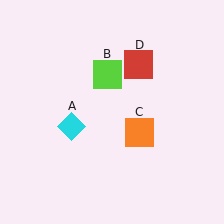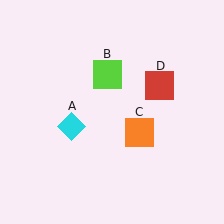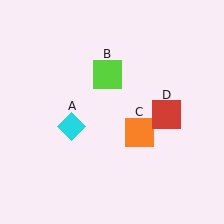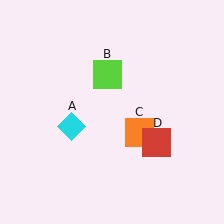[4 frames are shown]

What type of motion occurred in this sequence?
The red square (object D) rotated clockwise around the center of the scene.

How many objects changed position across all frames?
1 object changed position: red square (object D).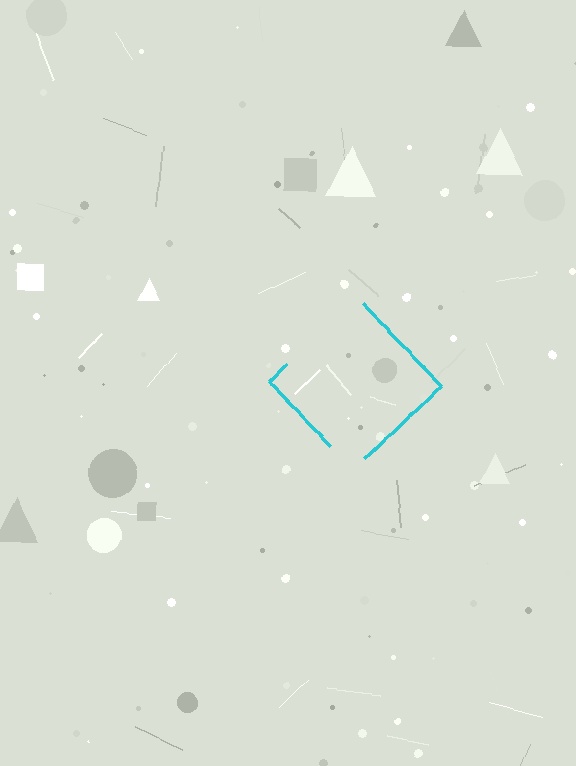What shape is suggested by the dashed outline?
The dashed outline suggests a diamond.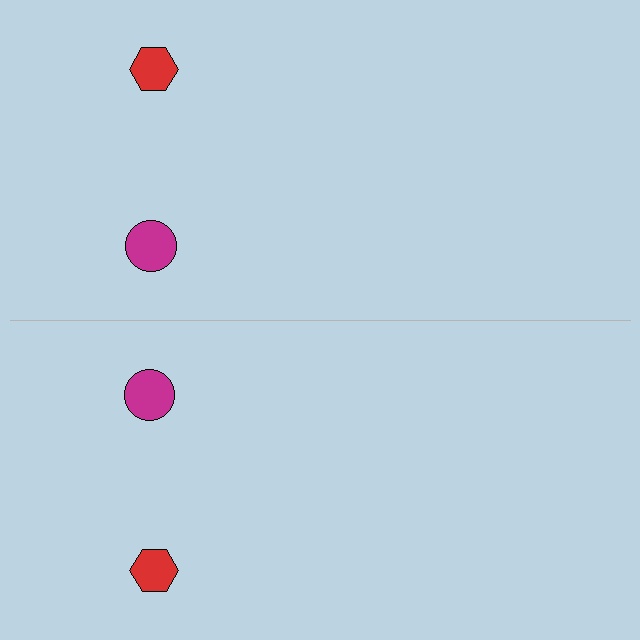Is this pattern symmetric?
Yes, this pattern has bilateral (reflection) symmetry.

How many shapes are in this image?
There are 4 shapes in this image.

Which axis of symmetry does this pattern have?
The pattern has a horizontal axis of symmetry running through the center of the image.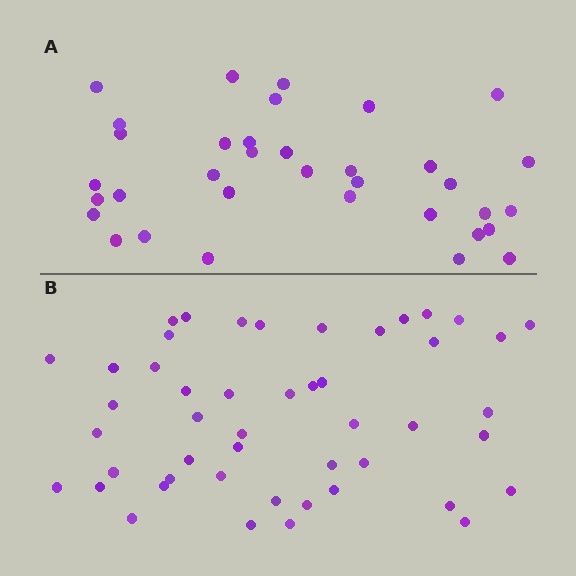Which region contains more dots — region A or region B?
Region B (the bottom region) has more dots.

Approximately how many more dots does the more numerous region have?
Region B has approximately 15 more dots than region A.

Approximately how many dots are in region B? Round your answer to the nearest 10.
About 50 dots. (The exact count is 48, which rounds to 50.)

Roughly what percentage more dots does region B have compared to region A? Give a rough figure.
About 35% more.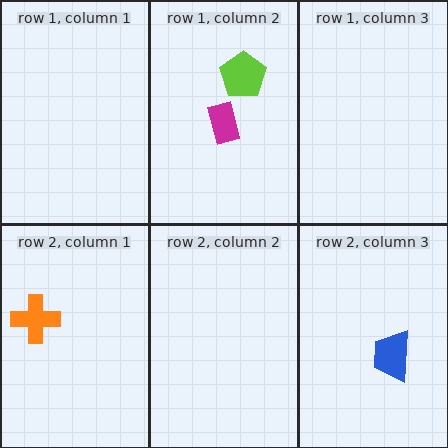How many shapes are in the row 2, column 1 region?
1.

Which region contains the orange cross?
The row 2, column 1 region.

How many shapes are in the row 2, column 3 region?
1.